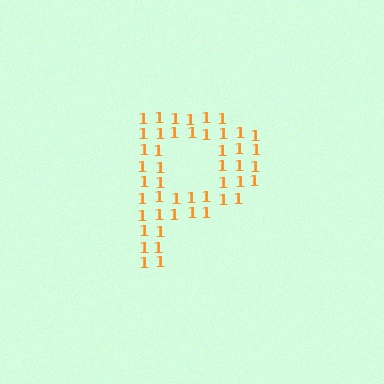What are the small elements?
The small elements are digit 1's.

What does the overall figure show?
The overall figure shows the letter P.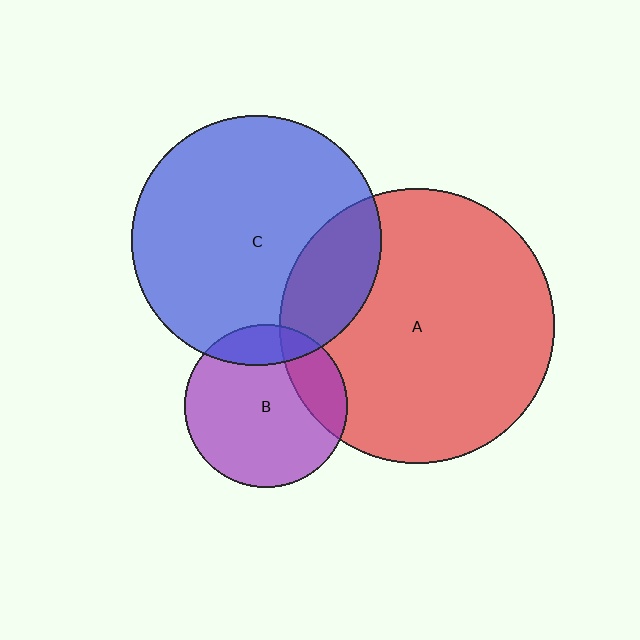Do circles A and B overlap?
Yes.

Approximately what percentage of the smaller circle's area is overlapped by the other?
Approximately 20%.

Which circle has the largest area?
Circle A (red).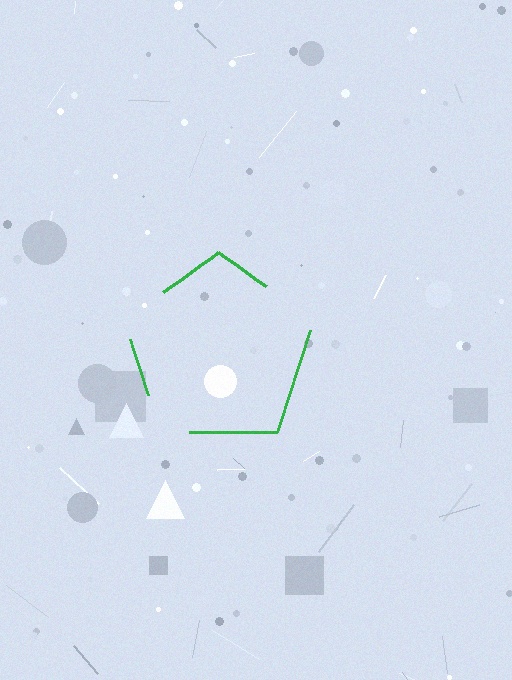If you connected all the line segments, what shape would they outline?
They would outline a pentagon.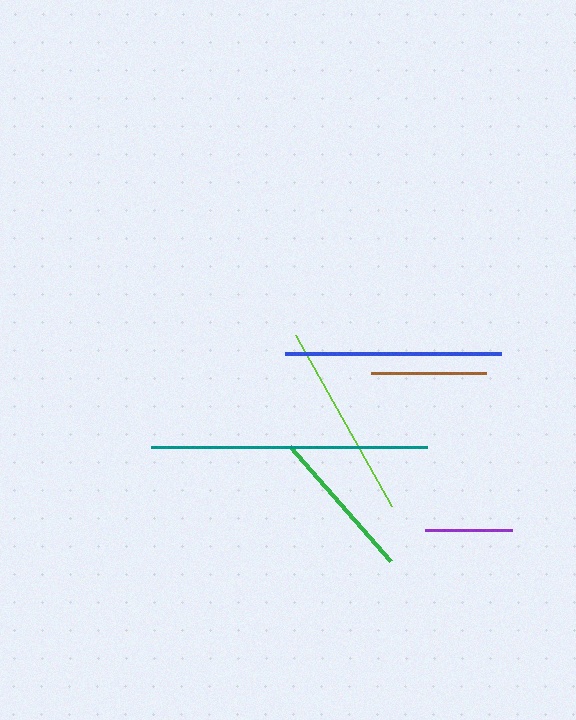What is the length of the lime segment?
The lime segment is approximately 196 pixels long.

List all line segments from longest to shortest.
From longest to shortest: teal, blue, lime, green, brown, purple.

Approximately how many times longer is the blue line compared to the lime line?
The blue line is approximately 1.1 times the length of the lime line.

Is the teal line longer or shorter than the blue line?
The teal line is longer than the blue line.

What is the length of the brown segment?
The brown segment is approximately 116 pixels long.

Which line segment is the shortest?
The purple line is the shortest at approximately 87 pixels.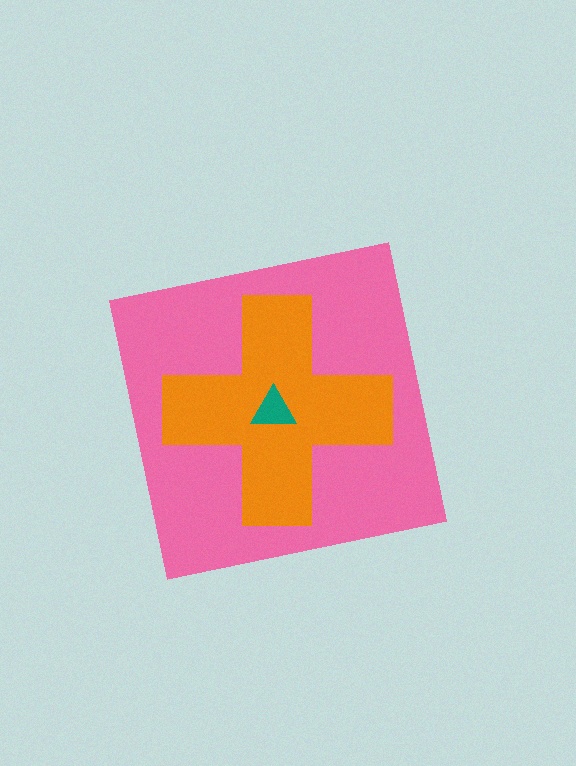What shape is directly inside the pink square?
The orange cross.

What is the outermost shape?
The pink square.